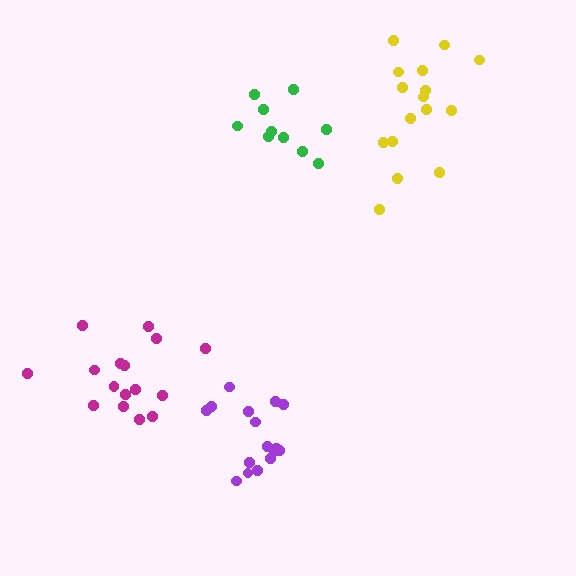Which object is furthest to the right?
The yellow cluster is rightmost.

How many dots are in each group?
Group 1: 16 dots, Group 2: 10 dots, Group 3: 16 dots, Group 4: 16 dots (58 total).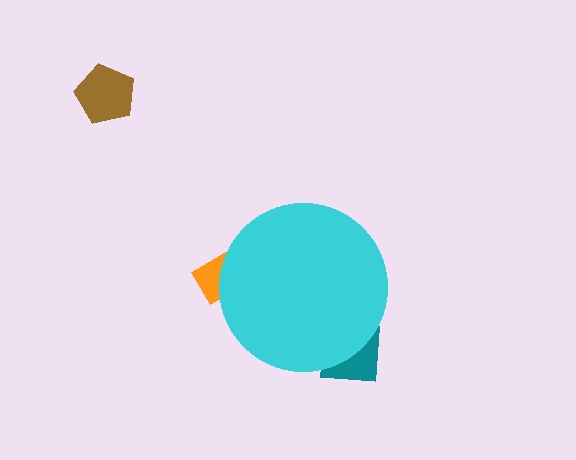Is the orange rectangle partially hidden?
Yes, the orange rectangle is partially hidden behind the cyan circle.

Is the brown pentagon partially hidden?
No, the brown pentagon is fully visible.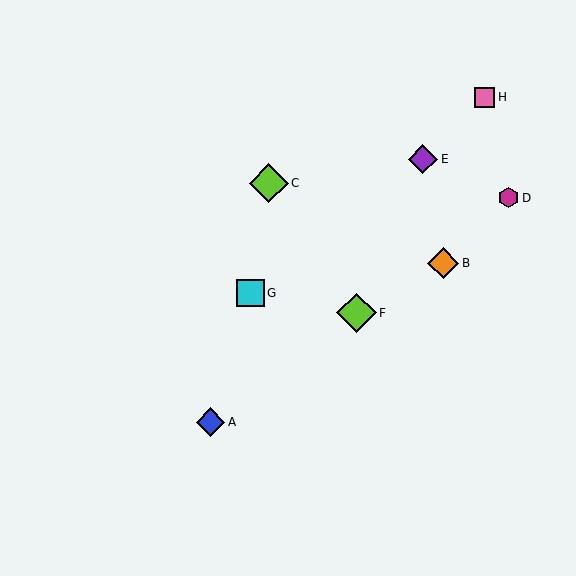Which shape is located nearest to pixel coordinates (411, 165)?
The purple diamond (labeled E) at (423, 159) is nearest to that location.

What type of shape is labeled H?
Shape H is a pink square.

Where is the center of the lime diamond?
The center of the lime diamond is at (269, 183).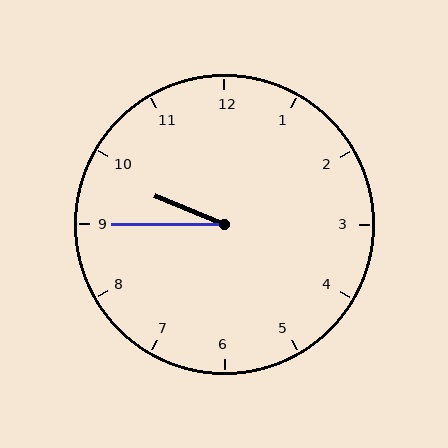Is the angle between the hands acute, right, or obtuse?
It is acute.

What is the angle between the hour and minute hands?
Approximately 22 degrees.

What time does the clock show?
9:45.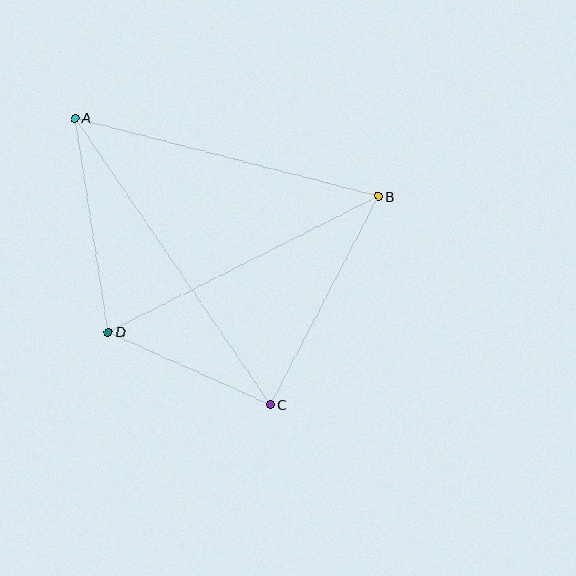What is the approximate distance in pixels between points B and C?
The distance between B and C is approximately 234 pixels.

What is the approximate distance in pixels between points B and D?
The distance between B and D is approximately 302 pixels.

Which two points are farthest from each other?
Points A and C are farthest from each other.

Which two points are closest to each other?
Points C and D are closest to each other.